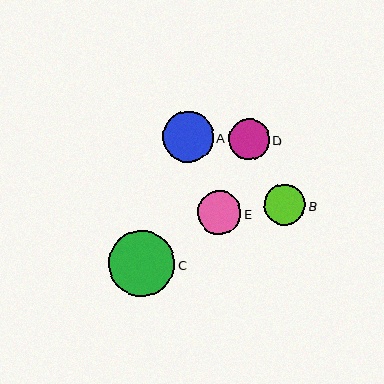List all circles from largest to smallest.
From largest to smallest: C, A, E, B, D.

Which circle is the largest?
Circle C is the largest with a size of approximately 66 pixels.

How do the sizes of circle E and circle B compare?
Circle E and circle B are approximately the same size.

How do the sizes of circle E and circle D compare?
Circle E and circle D are approximately the same size.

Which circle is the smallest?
Circle D is the smallest with a size of approximately 41 pixels.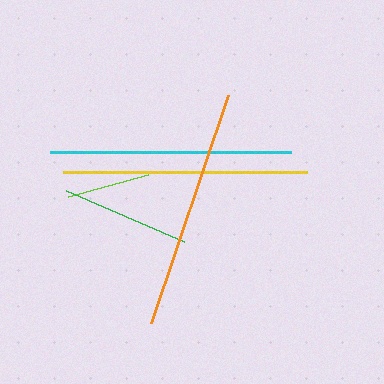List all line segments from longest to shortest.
From longest to shortest: yellow, cyan, orange, green, lime.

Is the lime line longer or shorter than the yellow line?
The yellow line is longer than the lime line.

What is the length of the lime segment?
The lime segment is approximately 83 pixels long.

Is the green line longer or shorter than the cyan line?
The cyan line is longer than the green line.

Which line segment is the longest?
The yellow line is the longest at approximately 244 pixels.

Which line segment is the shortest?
The lime line is the shortest at approximately 83 pixels.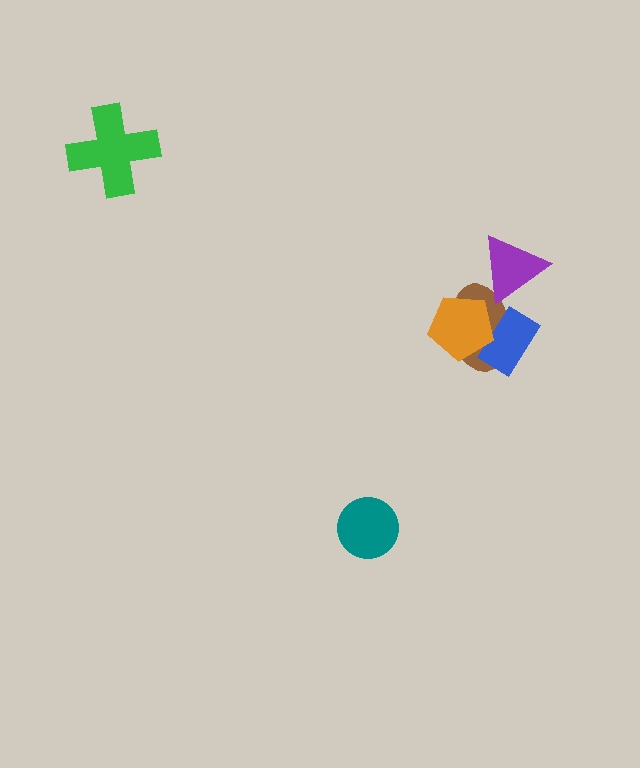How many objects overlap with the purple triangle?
1 object overlaps with the purple triangle.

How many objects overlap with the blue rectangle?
2 objects overlap with the blue rectangle.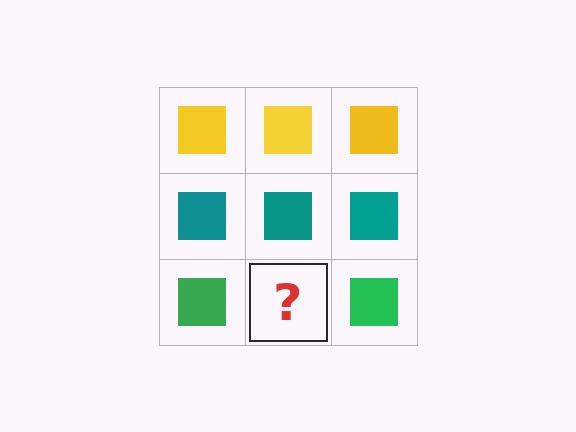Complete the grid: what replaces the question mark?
The question mark should be replaced with a green square.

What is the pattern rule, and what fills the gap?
The rule is that each row has a consistent color. The gap should be filled with a green square.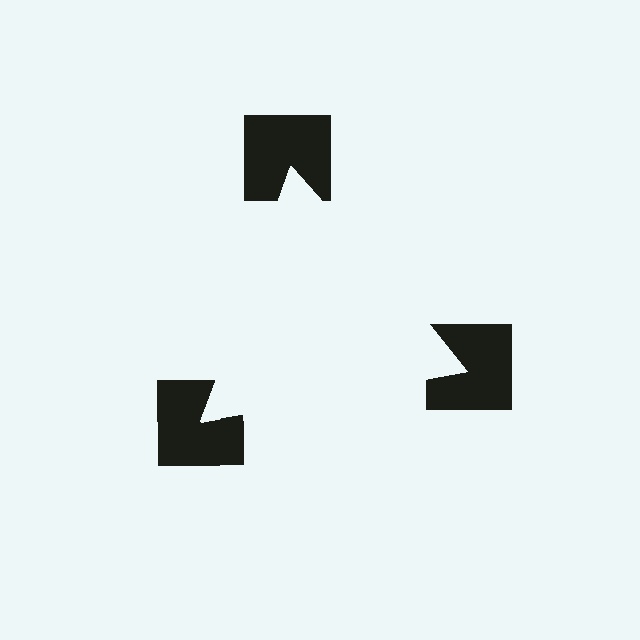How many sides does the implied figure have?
3 sides.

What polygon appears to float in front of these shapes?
An illusory triangle — its edges are inferred from the aligned wedge cuts in the notched squares, not physically drawn.